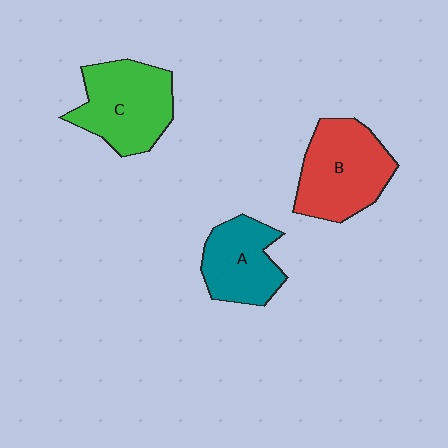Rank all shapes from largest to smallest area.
From largest to smallest: B (red), C (green), A (teal).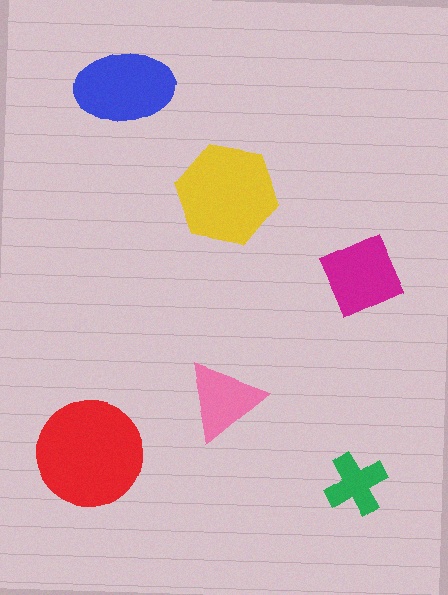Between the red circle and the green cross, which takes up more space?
The red circle.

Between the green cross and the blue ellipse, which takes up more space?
The blue ellipse.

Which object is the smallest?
The green cross.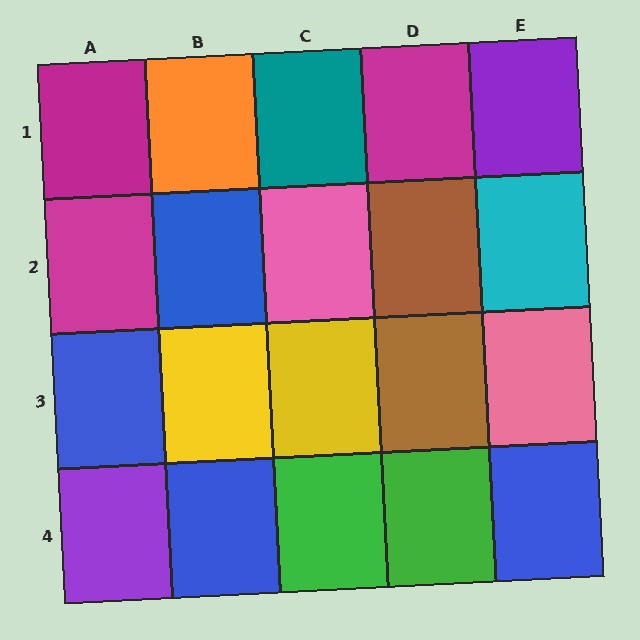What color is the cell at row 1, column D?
Magenta.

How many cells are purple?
2 cells are purple.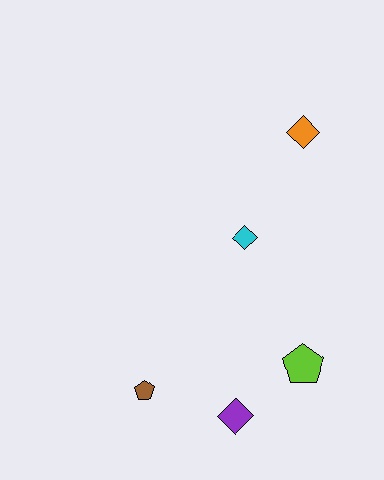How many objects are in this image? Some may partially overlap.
There are 5 objects.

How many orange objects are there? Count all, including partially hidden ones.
There is 1 orange object.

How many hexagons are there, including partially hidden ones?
There are no hexagons.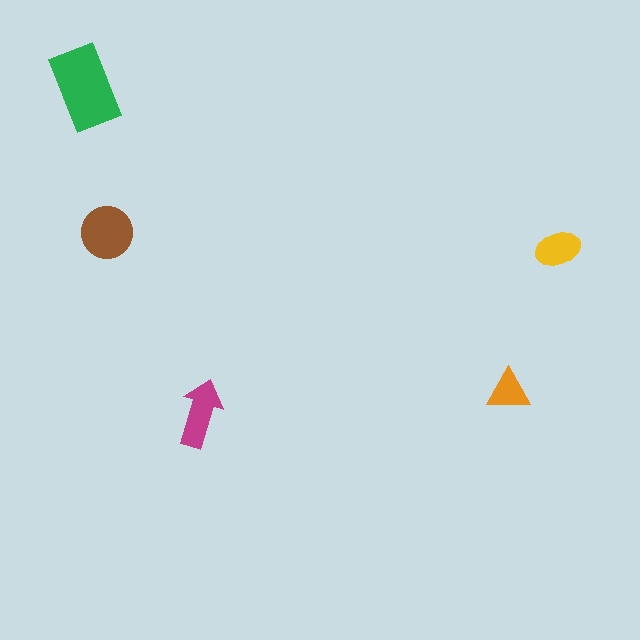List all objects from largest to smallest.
The green rectangle, the brown circle, the magenta arrow, the yellow ellipse, the orange triangle.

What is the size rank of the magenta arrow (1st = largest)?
3rd.